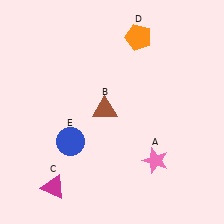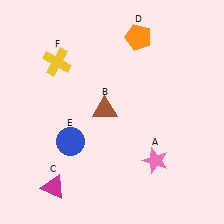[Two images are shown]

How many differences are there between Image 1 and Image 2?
There is 1 difference between the two images.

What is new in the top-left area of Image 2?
A yellow cross (F) was added in the top-left area of Image 2.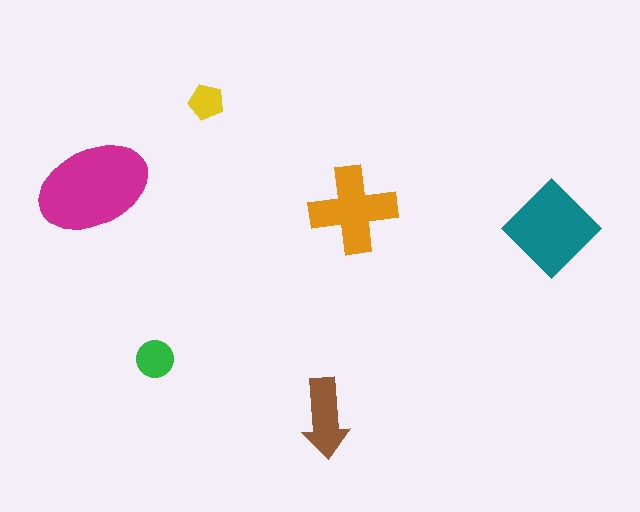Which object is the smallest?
The yellow pentagon.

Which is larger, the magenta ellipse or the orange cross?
The magenta ellipse.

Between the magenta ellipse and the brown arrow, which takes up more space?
The magenta ellipse.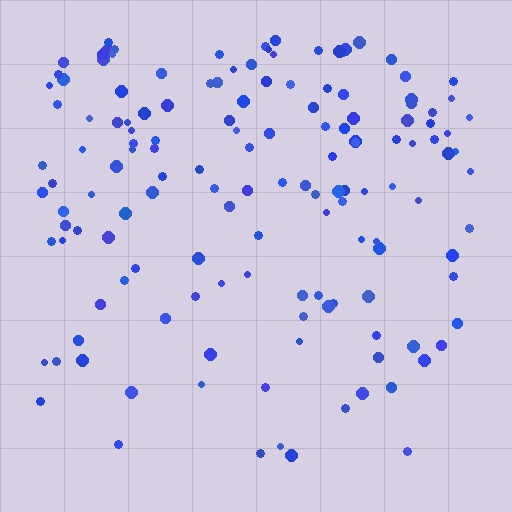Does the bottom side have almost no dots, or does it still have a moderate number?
Still a moderate number, just noticeably fewer than the top.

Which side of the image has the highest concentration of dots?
The top.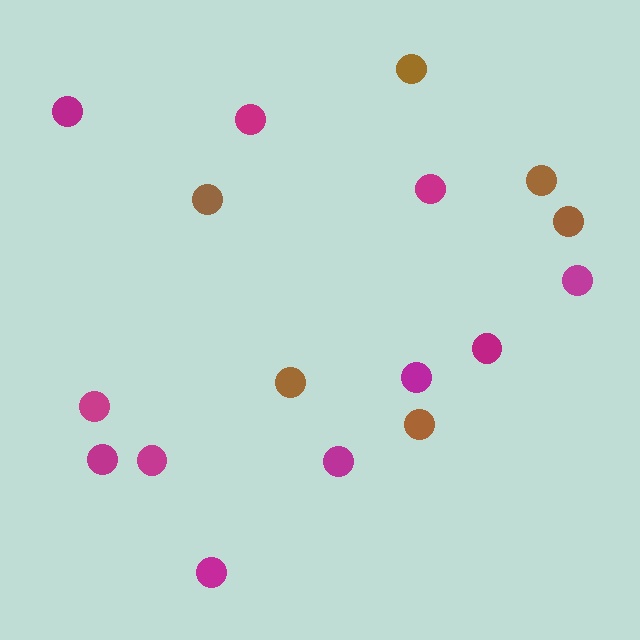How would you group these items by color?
There are 2 groups: one group of brown circles (6) and one group of magenta circles (11).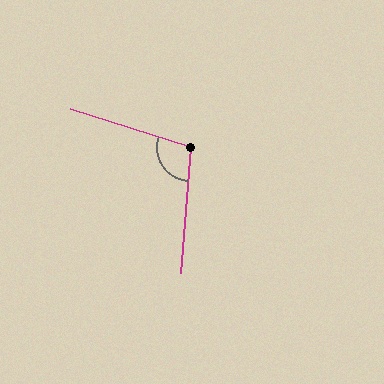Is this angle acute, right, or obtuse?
It is obtuse.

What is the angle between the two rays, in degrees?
Approximately 103 degrees.